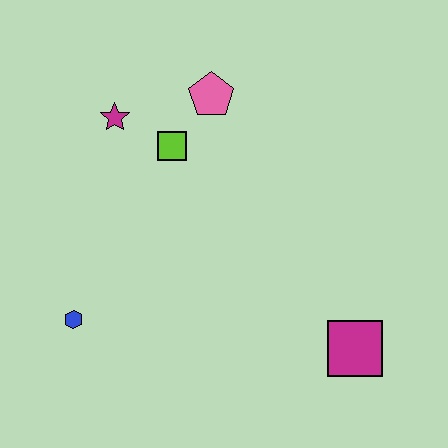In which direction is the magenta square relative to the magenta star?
The magenta square is to the right of the magenta star.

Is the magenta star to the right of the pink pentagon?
No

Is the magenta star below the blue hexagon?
No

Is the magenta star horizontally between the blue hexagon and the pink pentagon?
Yes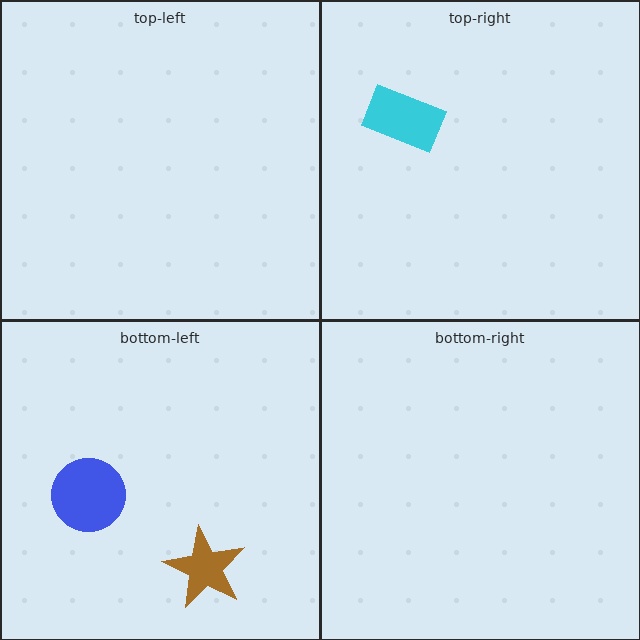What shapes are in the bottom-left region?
The brown star, the blue circle.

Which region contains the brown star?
The bottom-left region.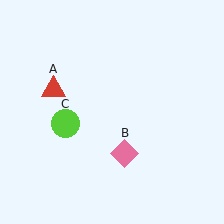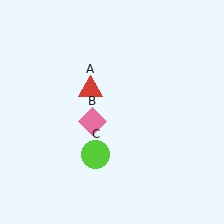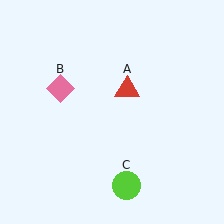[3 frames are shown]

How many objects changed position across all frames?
3 objects changed position: red triangle (object A), pink diamond (object B), lime circle (object C).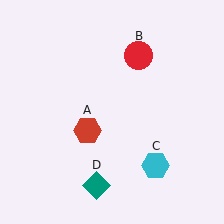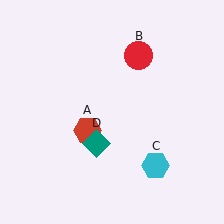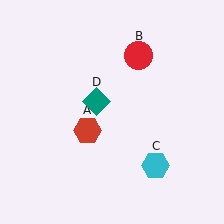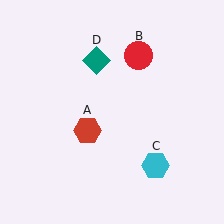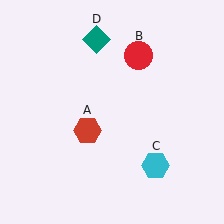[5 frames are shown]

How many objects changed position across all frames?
1 object changed position: teal diamond (object D).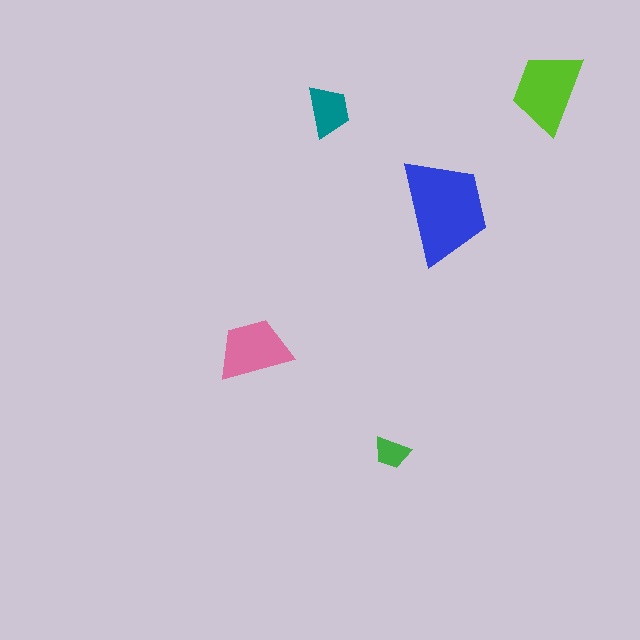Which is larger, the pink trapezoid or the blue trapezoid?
The blue one.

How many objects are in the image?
There are 5 objects in the image.